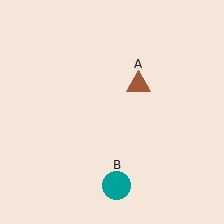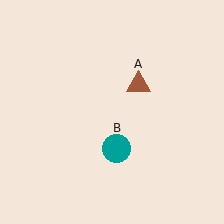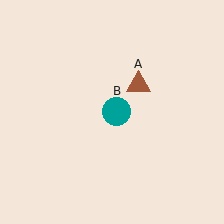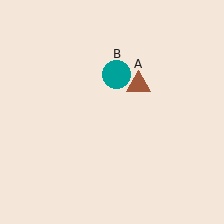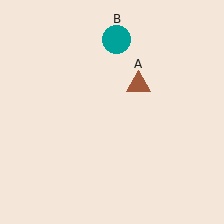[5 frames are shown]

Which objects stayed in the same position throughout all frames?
Brown triangle (object A) remained stationary.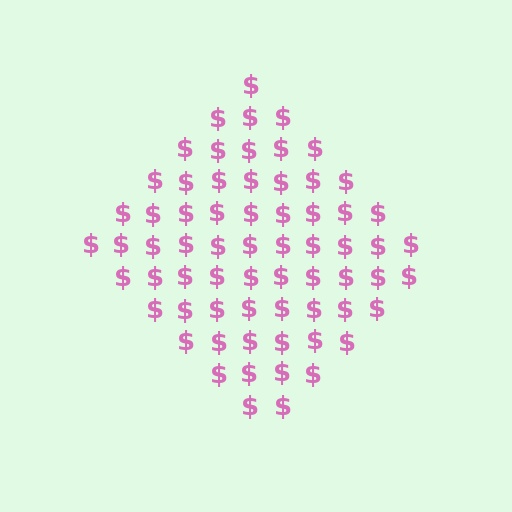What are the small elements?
The small elements are dollar signs.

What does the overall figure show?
The overall figure shows a diamond.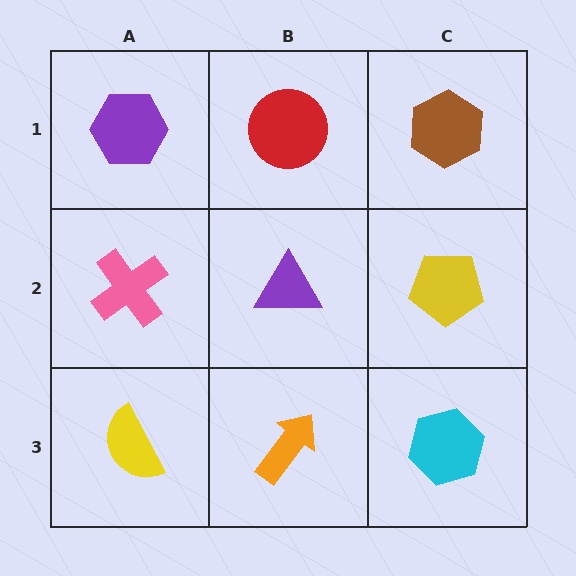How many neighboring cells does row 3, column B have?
3.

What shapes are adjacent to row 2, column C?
A brown hexagon (row 1, column C), a cyan hexagon (row 3, column C), a purple triangle (row 2, column B).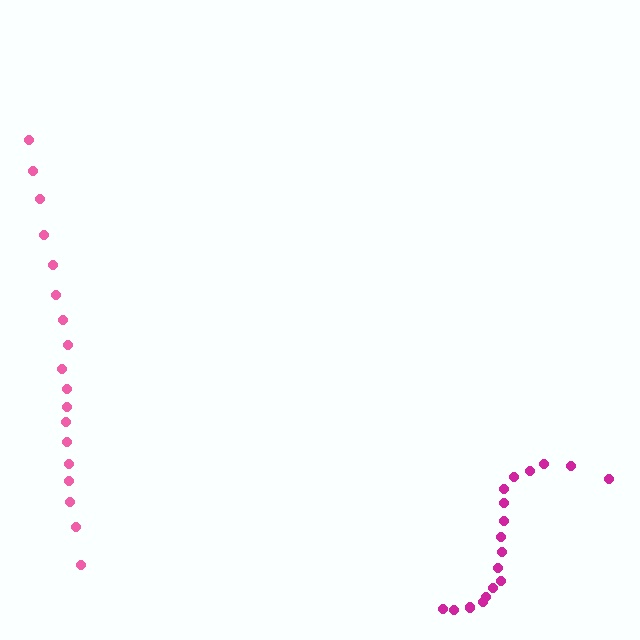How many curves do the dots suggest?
There are 2 distinct paths.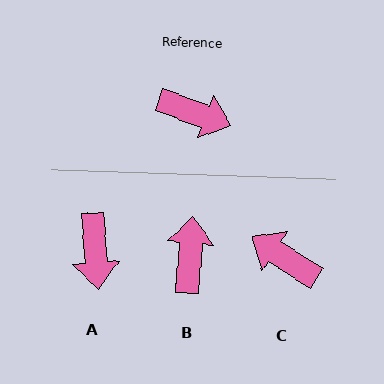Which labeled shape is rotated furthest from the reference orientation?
C, about 168 degrees away.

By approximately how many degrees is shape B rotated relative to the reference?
Approximately 106 degrees counter-clockwise.